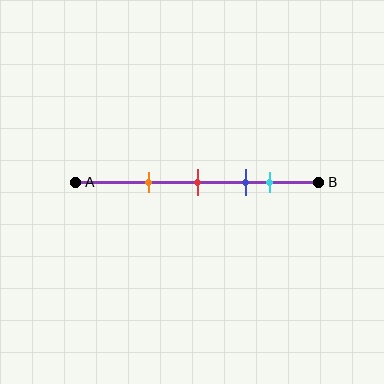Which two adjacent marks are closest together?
The blue and cyan marks are the closest adjacent pair.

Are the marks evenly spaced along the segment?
No, the marks are not evenly spaced.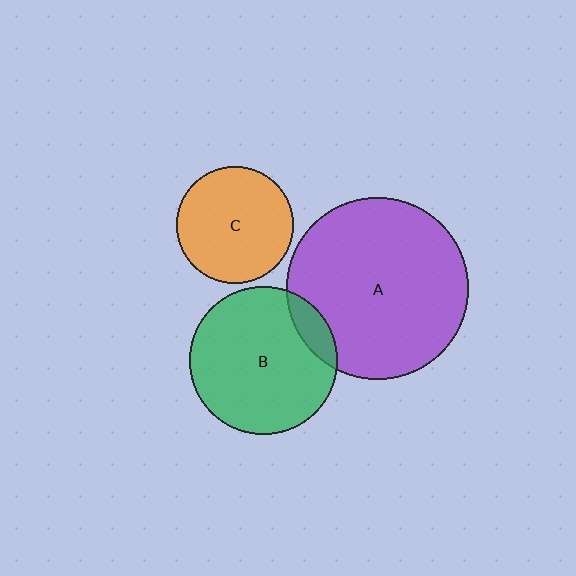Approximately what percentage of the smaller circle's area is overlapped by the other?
Approximately 10%.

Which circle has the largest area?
Circle A (purple).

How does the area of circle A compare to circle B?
Approximately 1.5 times.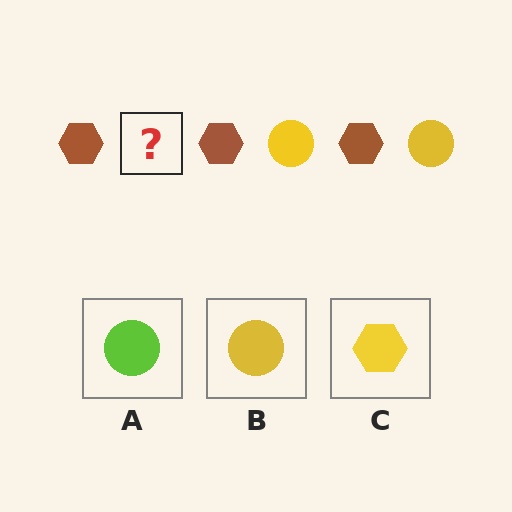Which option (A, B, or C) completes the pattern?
B.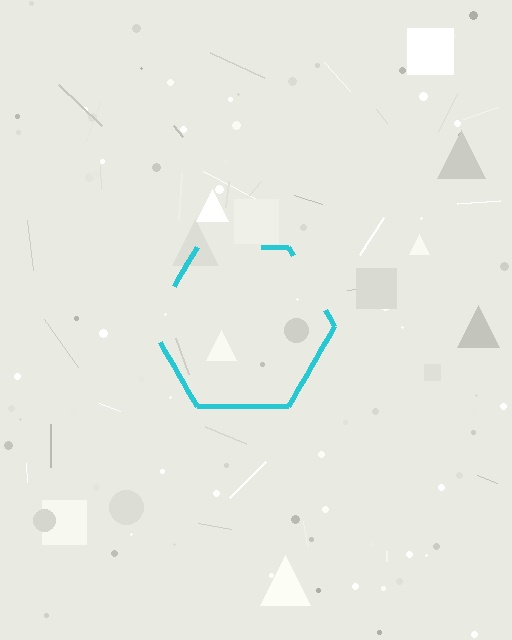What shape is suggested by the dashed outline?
The dashed outline suggests a hexagon.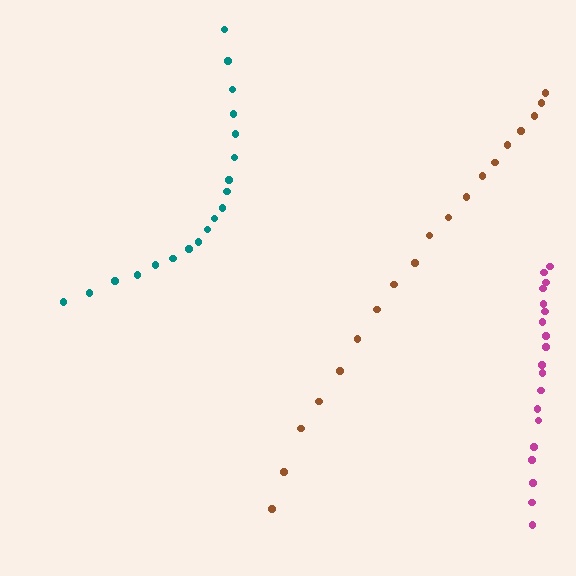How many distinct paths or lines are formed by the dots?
There are 3 distinct paths.